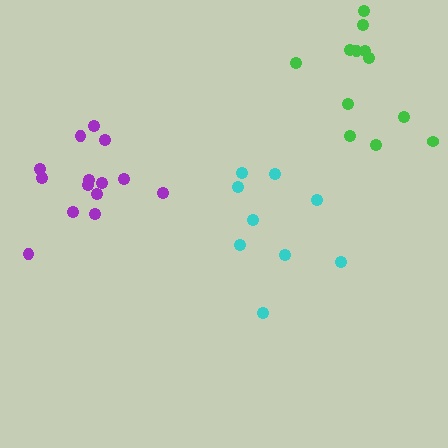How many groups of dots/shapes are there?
There are 3 groups.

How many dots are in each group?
Group 1: 12 dots, Group 2: 9 dots, Group 3: 14 dots (35 total).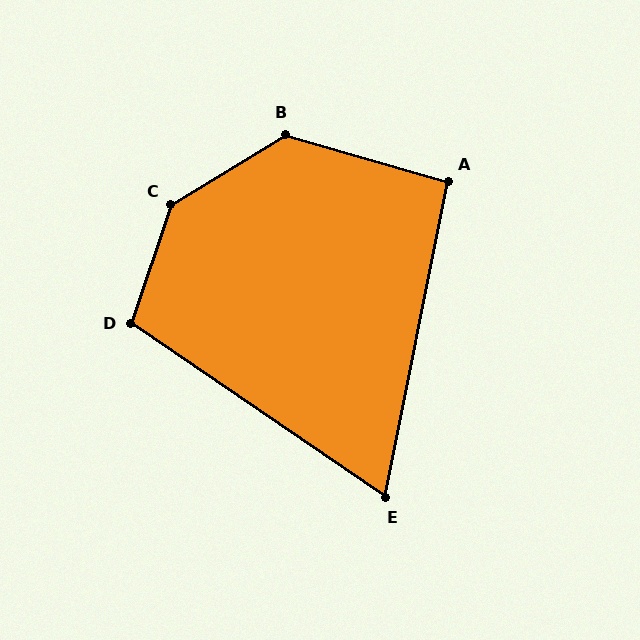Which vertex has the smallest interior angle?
E, at approximately 67 degrees.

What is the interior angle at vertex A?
Approximately 95 degrees (approximately right).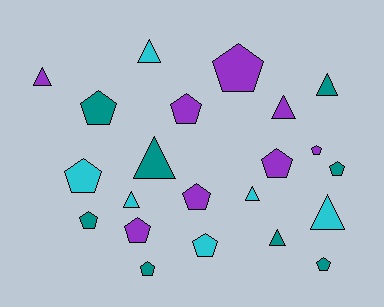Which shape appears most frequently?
Pentagon, with 13 objects.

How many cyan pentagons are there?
There are 2 cyan pentagons.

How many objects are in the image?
There are 22 objects.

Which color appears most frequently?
Purple, with 8 objects.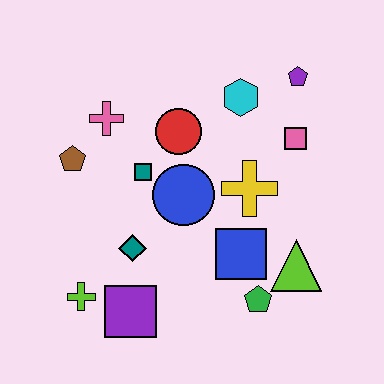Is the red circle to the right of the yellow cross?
No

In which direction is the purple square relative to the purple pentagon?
The purple square is below the purple pentagon.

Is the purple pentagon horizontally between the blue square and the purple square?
No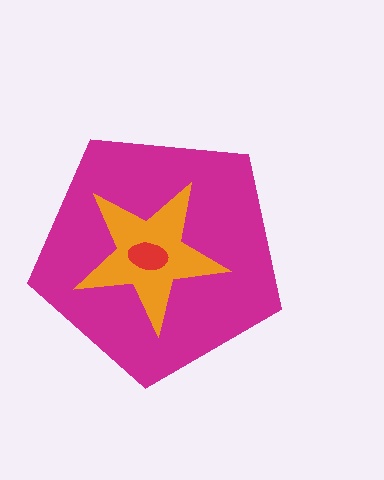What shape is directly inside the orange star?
The red ellipse.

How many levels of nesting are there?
3.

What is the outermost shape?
The magenta pentagon.